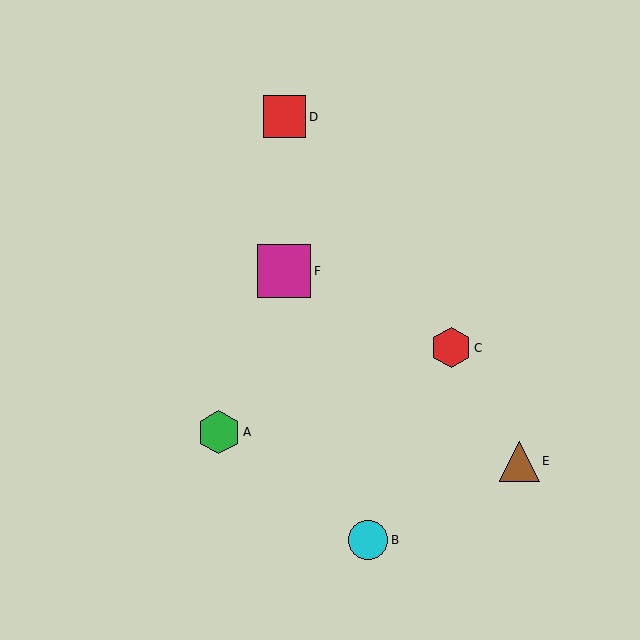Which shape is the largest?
The magenta square (labeled F) is the largest.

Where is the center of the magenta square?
The center of the magenta square is at (284, 271).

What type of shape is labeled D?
Shape D is a red square.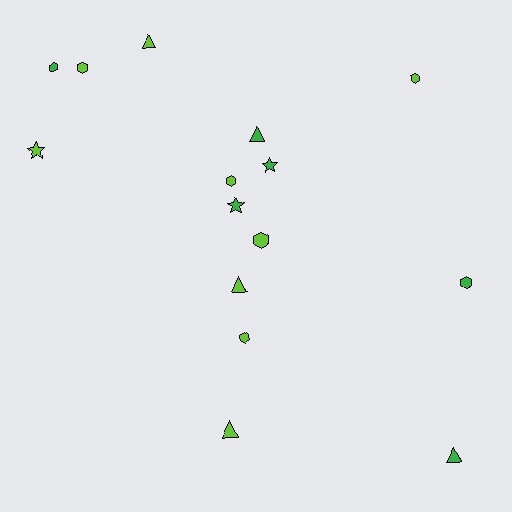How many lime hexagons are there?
There are 5 lime hexagons.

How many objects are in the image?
There are 15 objects.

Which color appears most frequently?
Lime, with 9 objects.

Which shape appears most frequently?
Hexagon, with 7 objects.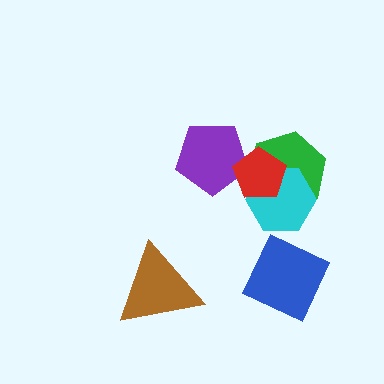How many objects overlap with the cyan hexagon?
2 objects overlap with the cyan hexagon.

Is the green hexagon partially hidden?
Yes, it is partially covered by another shape.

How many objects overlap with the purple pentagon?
1 object overlaps with the purple pentagon.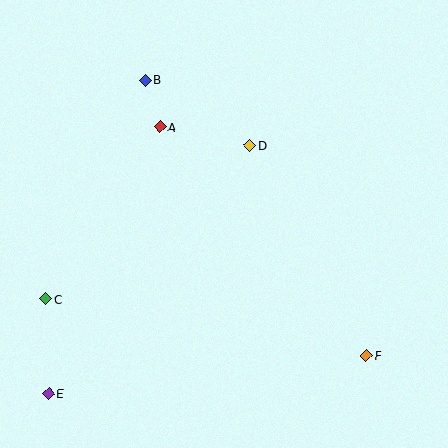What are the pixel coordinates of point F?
Point F is at (366, 356).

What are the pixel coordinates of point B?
Point B is at (145, 80).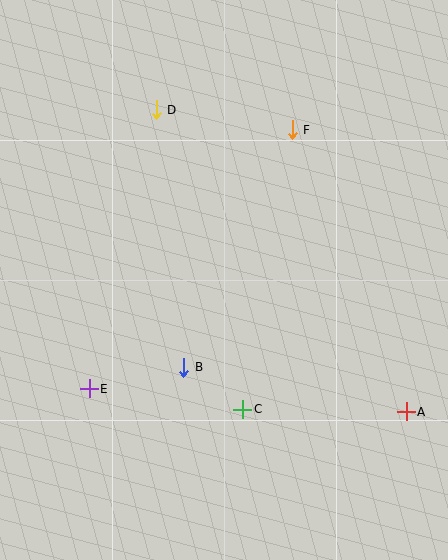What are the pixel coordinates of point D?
Point D is at (156, 110).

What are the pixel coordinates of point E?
Point E is at (89, 389).